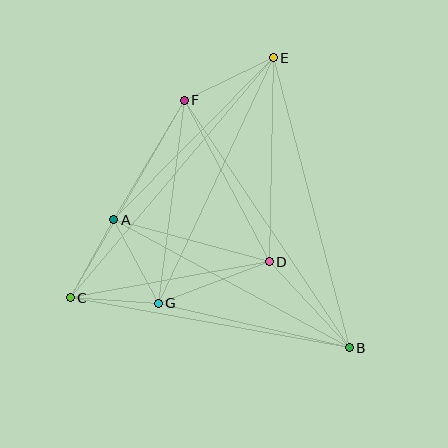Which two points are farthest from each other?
Points C and E are farthest from each other.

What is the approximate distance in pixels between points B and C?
The distance between B and C is approximately 283 pixels.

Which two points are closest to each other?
Points C and G are closest to each other.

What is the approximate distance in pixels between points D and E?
The distance between D and E is approximately 204 pixels.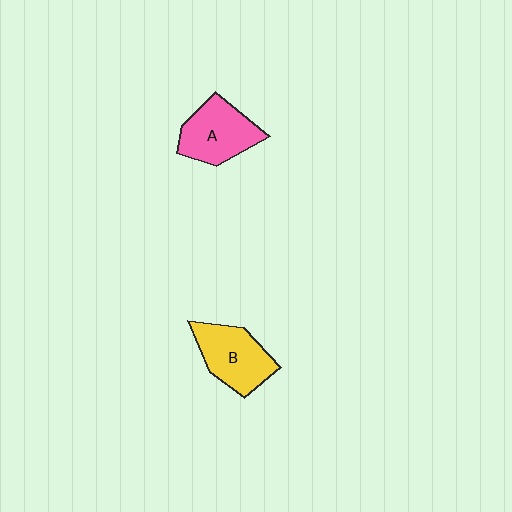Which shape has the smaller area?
Shape A (pink).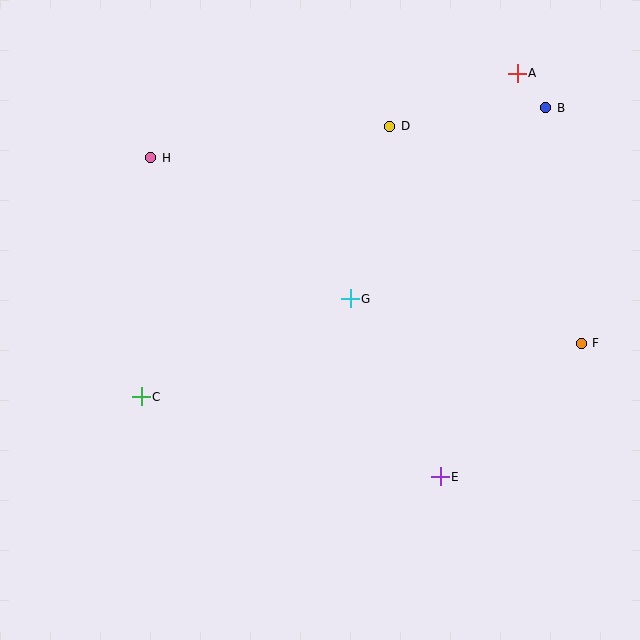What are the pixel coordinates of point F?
Point F is at (581, 343).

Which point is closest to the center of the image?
Point G at (350, 299) is closest to the center.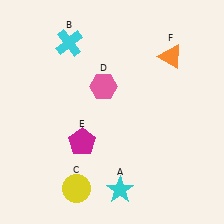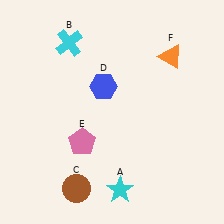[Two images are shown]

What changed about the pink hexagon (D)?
In Image 1, D is pink. In Image 2, it changed to blue.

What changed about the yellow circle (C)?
In Image 1, C is yellow. In Image 2, it changed to brown.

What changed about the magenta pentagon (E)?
In Image 1, E is magenta. In Image 2, it changed to pink.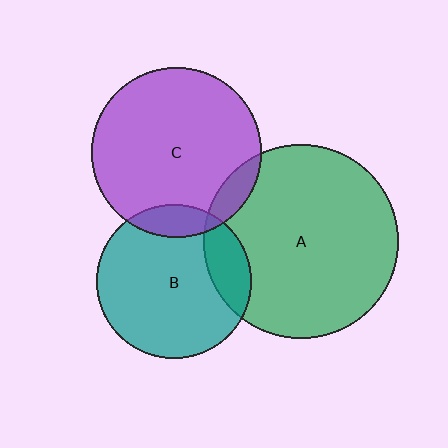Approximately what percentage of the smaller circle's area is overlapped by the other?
Approximately 15%.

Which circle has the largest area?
Circle A (green).